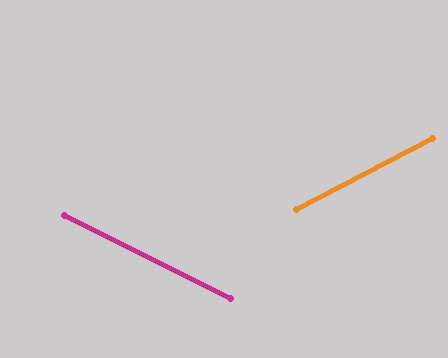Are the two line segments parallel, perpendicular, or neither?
Neither parallel nor perpendicular — they differ by about 54°.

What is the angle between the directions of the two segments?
Approximately 54 degrees.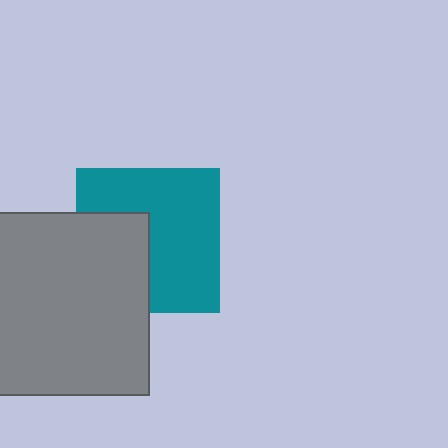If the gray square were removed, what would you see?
You would see the complete teal square.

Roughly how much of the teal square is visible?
About half of it is visible (roughly 64%).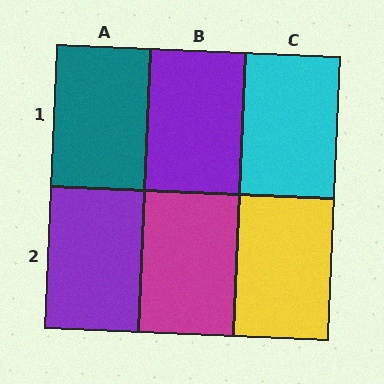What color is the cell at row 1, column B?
Purple.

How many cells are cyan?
1 cell is cyan.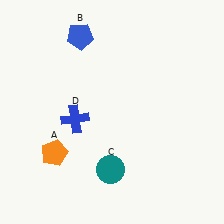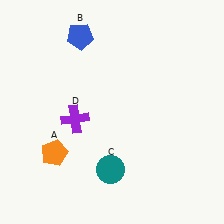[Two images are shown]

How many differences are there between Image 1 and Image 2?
There is 1 difference between the two images.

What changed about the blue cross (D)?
In Image 1, D is blue. In Image 2, it changed to purple.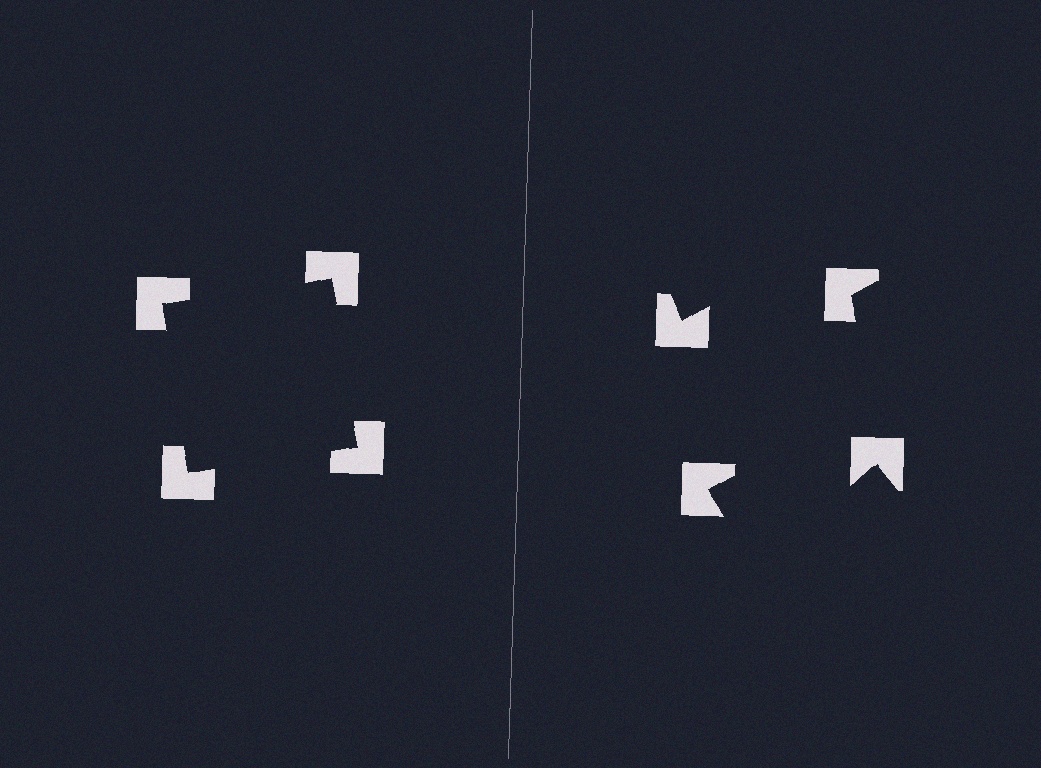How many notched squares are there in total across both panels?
8 — 4 on each side.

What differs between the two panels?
The notched squares are positioned identically on both sides; only the wedge orientations differ. On the left they align to a square; on the right they are misaligned.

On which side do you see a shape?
An illusory square appears on the left side. On the right side the wedge cuts are rotated, so no coherent shape forms.